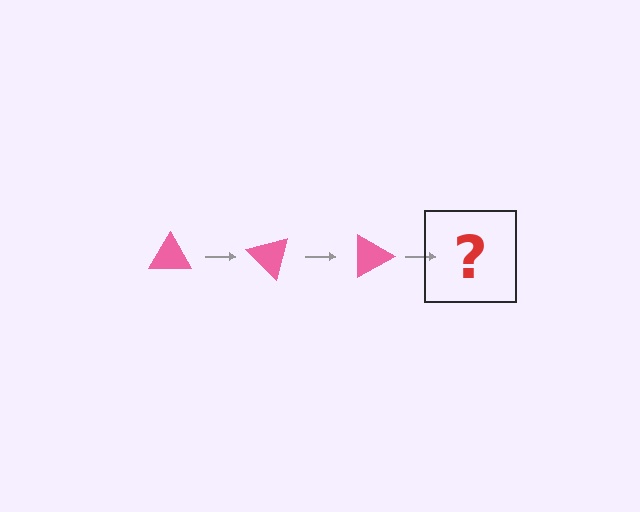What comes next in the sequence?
The next element should be a pink triangle rotated 135 degrees.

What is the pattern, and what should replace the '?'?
The pattern is that the triangle rotates 45 degrees each step. The '?' should be a pink triangle rotated 135 degrees.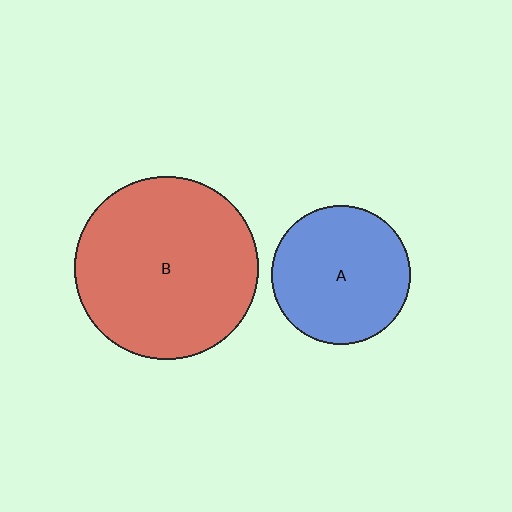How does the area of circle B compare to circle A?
Approximately 1.8 times.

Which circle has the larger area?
Circle B (red).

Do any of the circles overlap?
No, none of the circles overlap.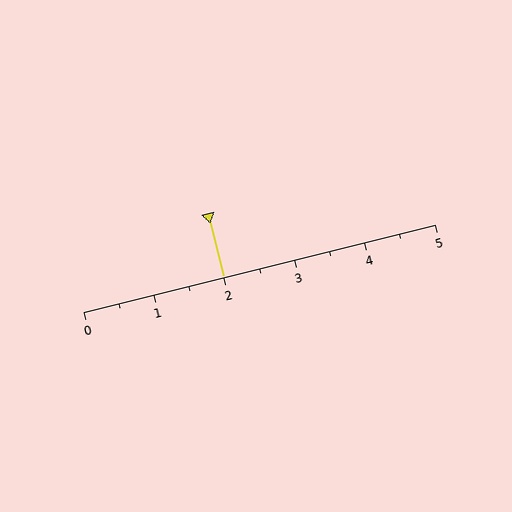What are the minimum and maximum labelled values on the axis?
The axis runs from 0 to 5.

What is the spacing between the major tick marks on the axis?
The major ticks are spaced 1 apart.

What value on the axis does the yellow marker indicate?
The marker indicates approximately 2.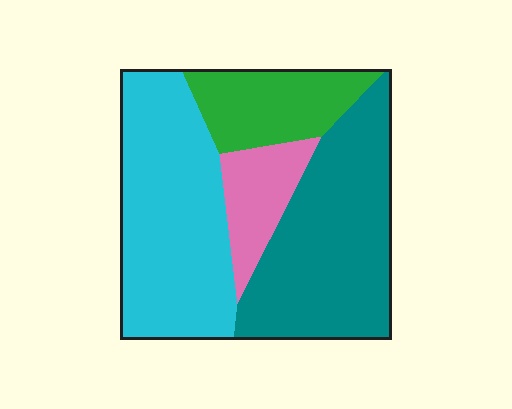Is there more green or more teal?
Teal.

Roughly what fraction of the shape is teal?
Teal takes up about three eighths (3/8) of the shape.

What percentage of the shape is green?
Green takes up about one sixth (1/6) of the shape.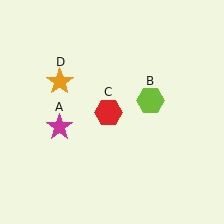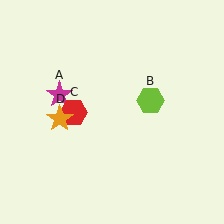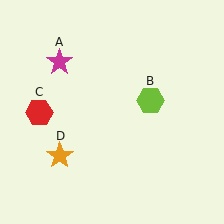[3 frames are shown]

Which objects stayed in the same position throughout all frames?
Lime hexagon (object B) remained stationary.